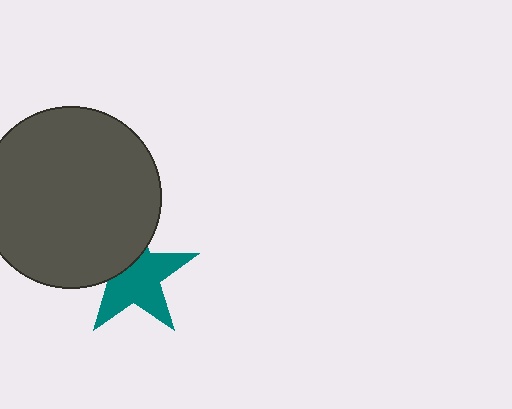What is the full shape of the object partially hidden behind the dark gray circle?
The partially hidden object is a teal star.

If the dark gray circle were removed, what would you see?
You would see the complete teal star.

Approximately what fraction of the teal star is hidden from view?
Roughly 35% of the teal star is hidden behind the dark gray circle.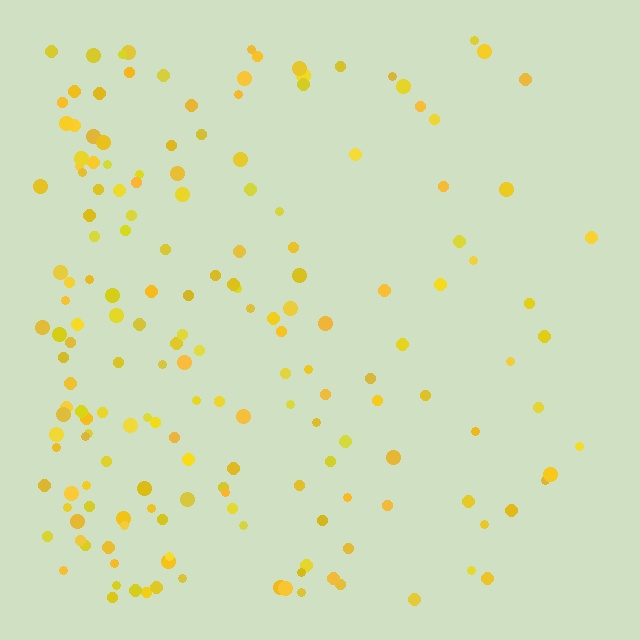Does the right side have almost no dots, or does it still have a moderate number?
Still a moderate number, just noticeably fewer than the left.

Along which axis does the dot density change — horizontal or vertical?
Horizontal.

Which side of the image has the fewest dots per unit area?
The right.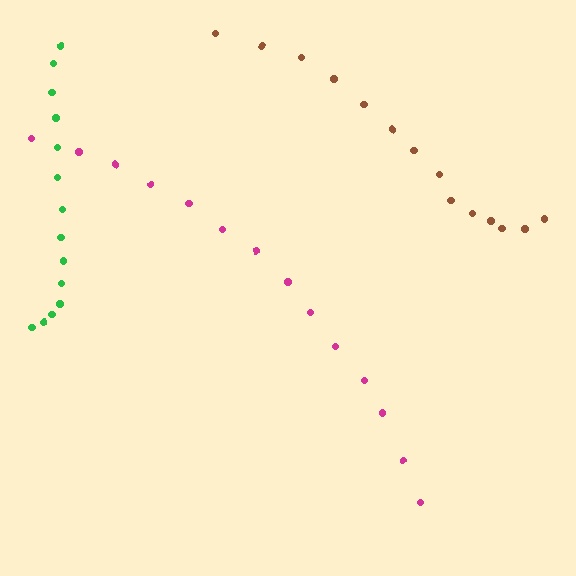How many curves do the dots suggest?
There are 3 distinct paths.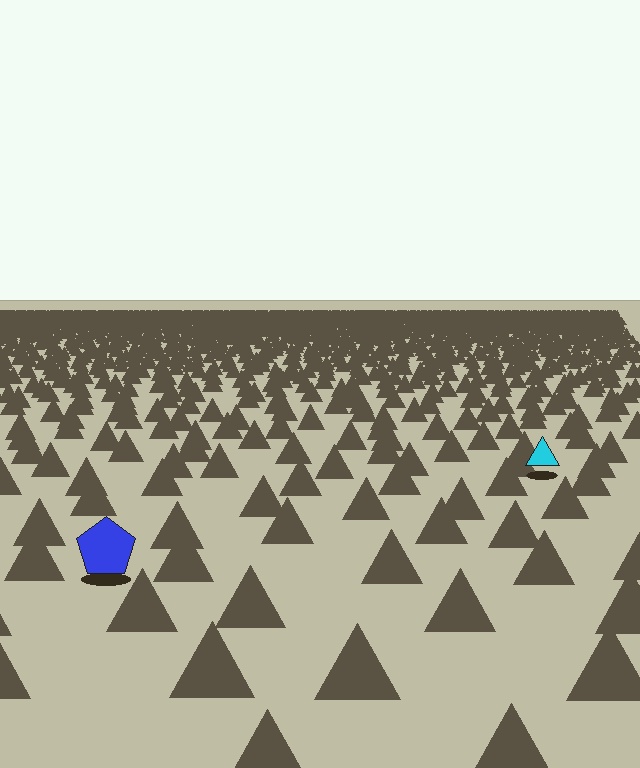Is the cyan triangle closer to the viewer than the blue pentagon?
No. The blue pentagon is closer — you can tell from the texture gradient: the ground texture is coarser near it.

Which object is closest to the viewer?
The blue pentagon is closest. The texture marks near it are larger and more spread out.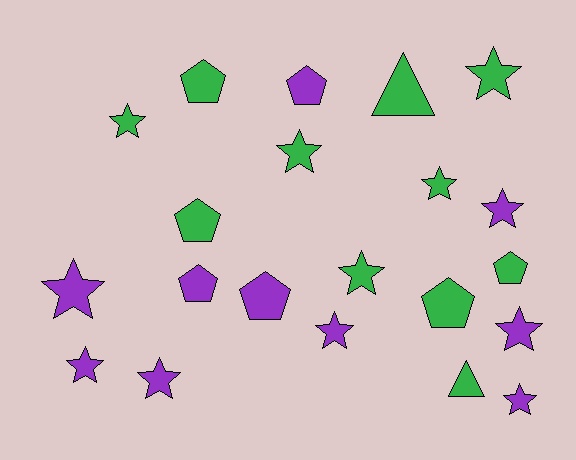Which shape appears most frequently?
Star, with 12 objects.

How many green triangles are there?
There are 2 green triangles.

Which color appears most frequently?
Green, with 11 objects.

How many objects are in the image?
There are 21 objects.